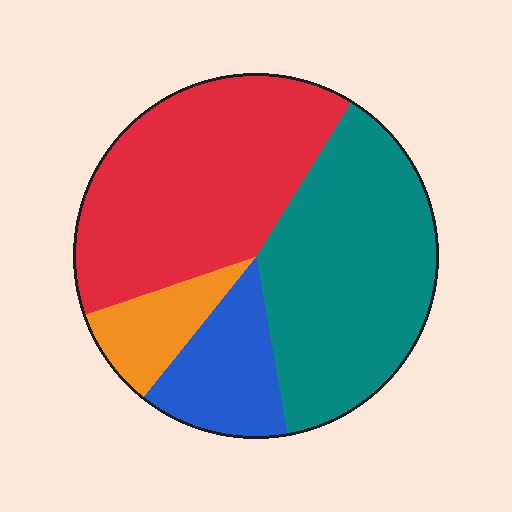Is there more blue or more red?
Red.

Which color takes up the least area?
Orange, at roughly 10%.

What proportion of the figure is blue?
Blue covers around 15% of the figure.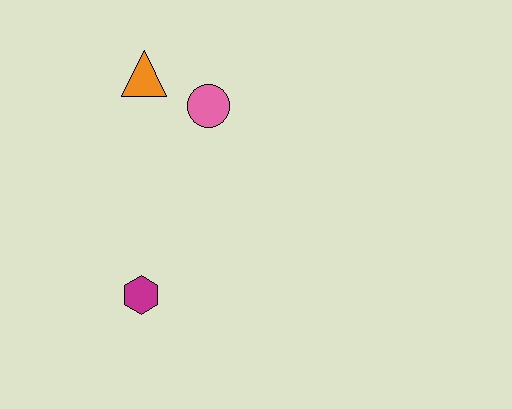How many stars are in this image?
There are no stars.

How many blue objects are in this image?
There are no blue objects.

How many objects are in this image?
There are 3 objects.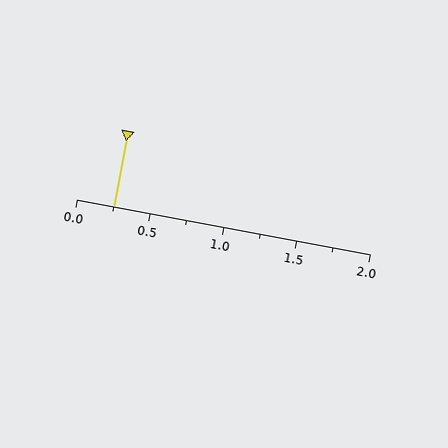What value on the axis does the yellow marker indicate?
The marker indicates approximately 0.25.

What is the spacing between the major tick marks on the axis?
The major ticks are spaced 0.5 apart.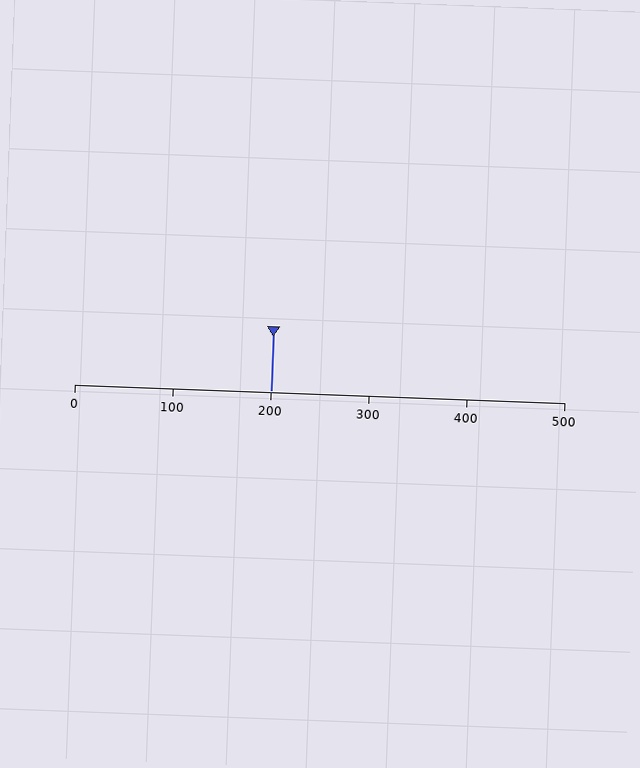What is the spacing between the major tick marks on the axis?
The major ticks are spaced 100 apart.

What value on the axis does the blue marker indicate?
The marker indicates approximately 200.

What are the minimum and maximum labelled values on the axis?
The axis runs from 0 to 500.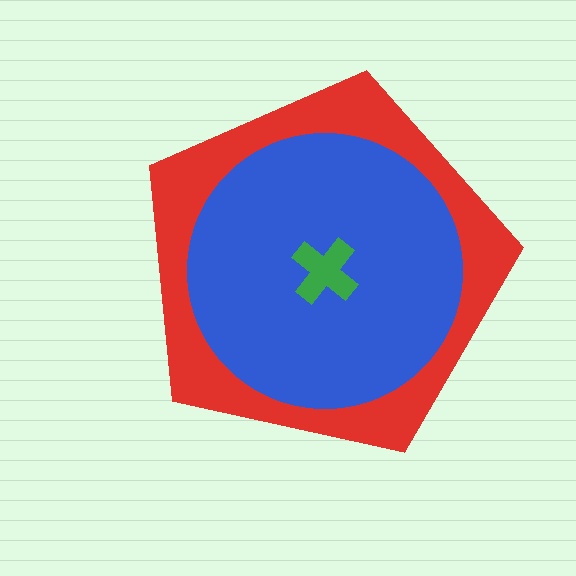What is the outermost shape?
The red pentagon.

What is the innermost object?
The green cross.